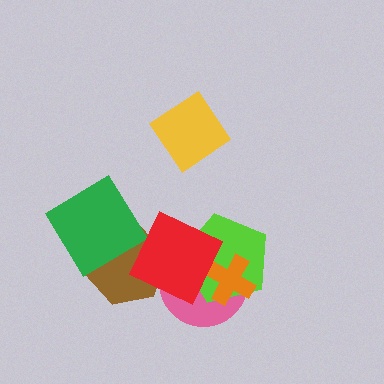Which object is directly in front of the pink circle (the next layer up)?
The lime pentagon is directly in front of the pink circle.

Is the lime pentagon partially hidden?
Yes, it is partially covered by another shape.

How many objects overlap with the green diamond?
1 object overlaps with the green diamond.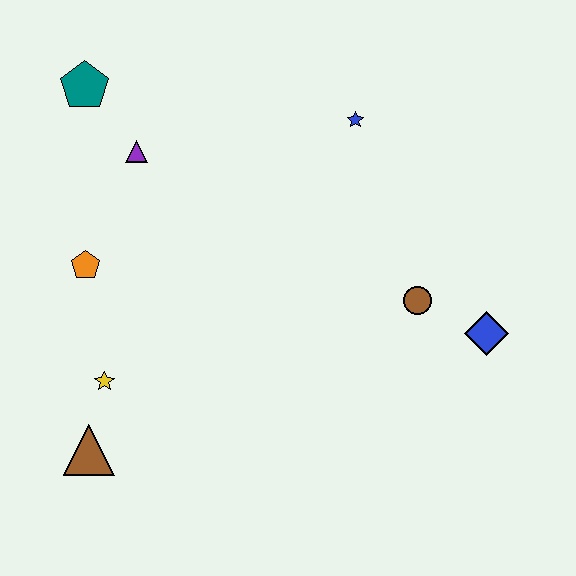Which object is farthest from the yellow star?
The blue diamond is farthest from the yellow star.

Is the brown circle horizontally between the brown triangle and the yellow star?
No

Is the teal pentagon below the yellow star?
No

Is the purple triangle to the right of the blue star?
No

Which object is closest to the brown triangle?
The yellow star is closest to the brown triangle.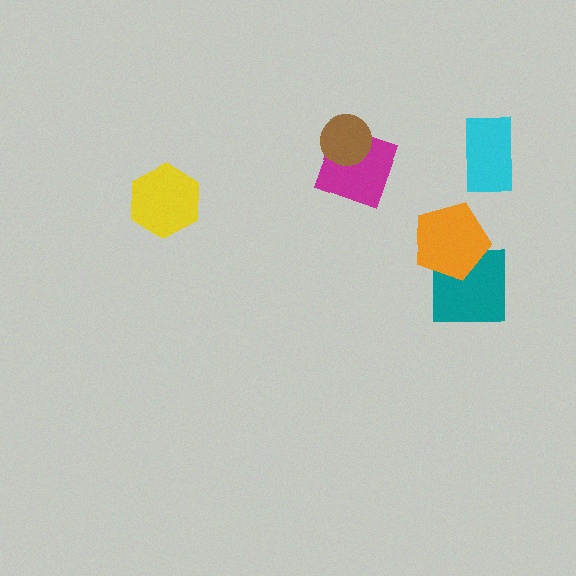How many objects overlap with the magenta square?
1 object overlaps with the magenta square.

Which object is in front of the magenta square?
The brown circle is in front of the magenta square.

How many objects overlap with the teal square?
1 object overlaps with the teal square.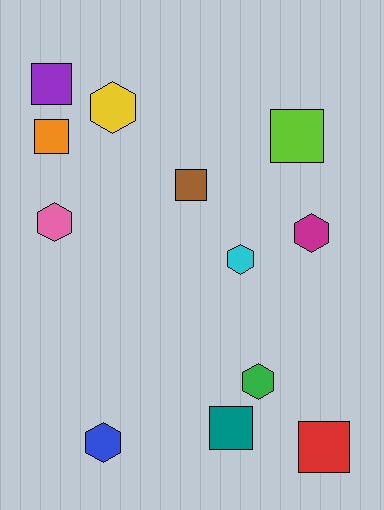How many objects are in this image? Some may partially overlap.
There are 12 objects.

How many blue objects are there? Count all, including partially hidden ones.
There is 1 blue object.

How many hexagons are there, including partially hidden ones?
There are 6 hexagons.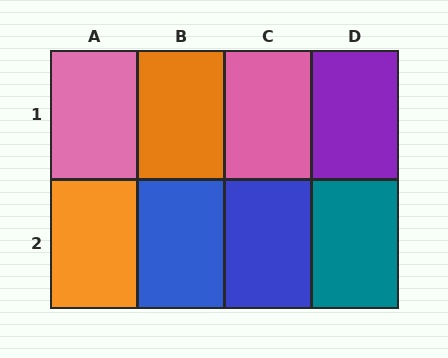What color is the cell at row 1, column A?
Pink.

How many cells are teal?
1 cell is teal.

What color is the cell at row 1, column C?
Pink.